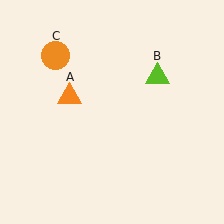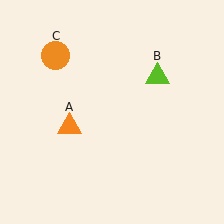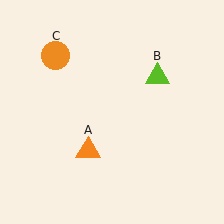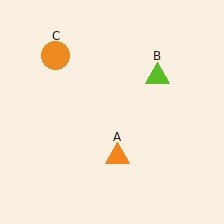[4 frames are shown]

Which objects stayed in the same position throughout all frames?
Lime triangle (object B) and orange circle (object C) remained stationary.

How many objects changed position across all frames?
1 object changed position: orange triangle (object A).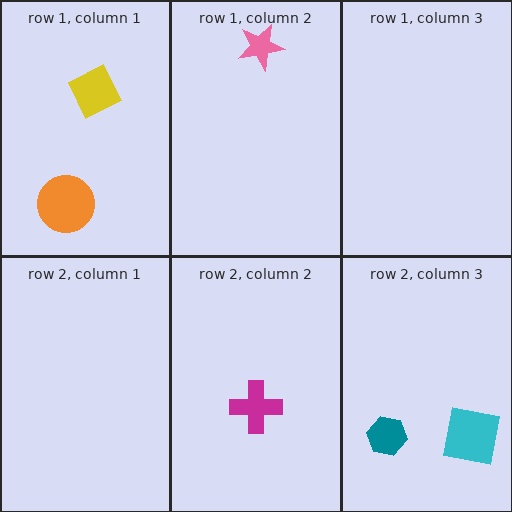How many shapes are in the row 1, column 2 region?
1.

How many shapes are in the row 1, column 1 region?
2.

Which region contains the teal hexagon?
The row 2, column 3 region.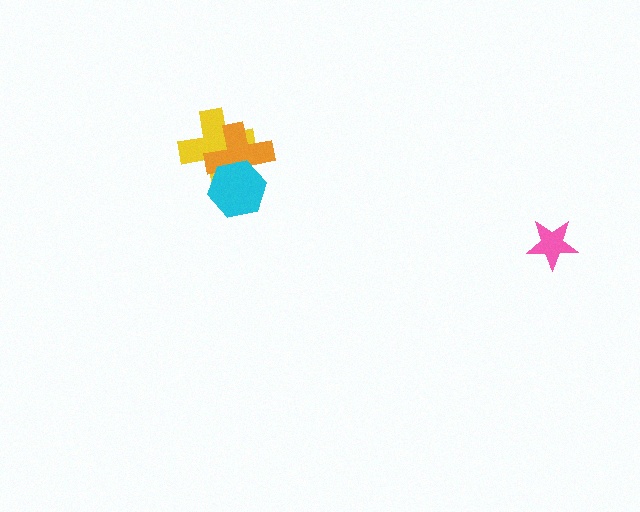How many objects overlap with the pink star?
0 objects overlap with the pink star.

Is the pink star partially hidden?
No, no other shape covers it.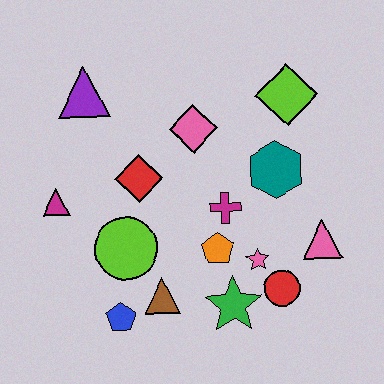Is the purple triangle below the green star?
No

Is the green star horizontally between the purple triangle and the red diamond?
No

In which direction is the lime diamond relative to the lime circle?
The lime diamond is to the right of the lime circle.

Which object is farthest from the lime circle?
The lime diamond is farthest from the lime circle.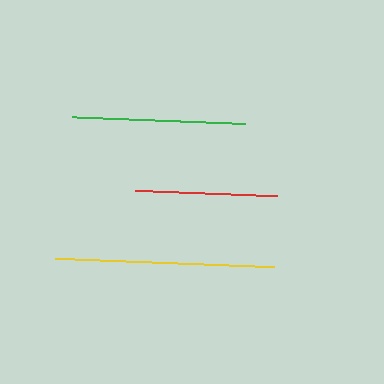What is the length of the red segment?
The red segment is approximately 143 pixels long.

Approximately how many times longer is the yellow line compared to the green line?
The yellow line is approximately 1.3 times the length of the green line.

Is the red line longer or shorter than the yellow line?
The yellow line is longer than the red line.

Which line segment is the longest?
The yellow line is the longest at approximately 219 pixels.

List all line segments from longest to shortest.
From longest to shortest: yellow, green, red.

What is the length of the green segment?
The green segment is approximately 173 pixels long.